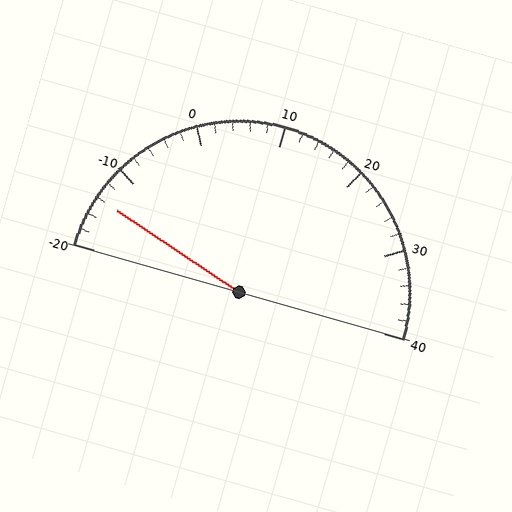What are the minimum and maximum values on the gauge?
The gauge ranges from -20 to 40.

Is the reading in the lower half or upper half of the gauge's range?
The reading is in the lower half of the range (-20 to 40).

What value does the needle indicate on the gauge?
The needle indicates approximately -14.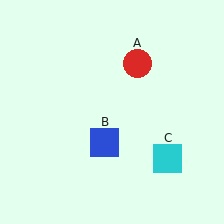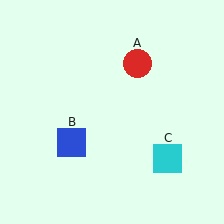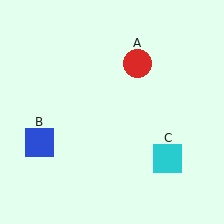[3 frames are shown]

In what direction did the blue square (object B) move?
The blue square (object B) moved left.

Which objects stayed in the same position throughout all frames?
Red circle (object A) and cyan square (object C) remained stationary.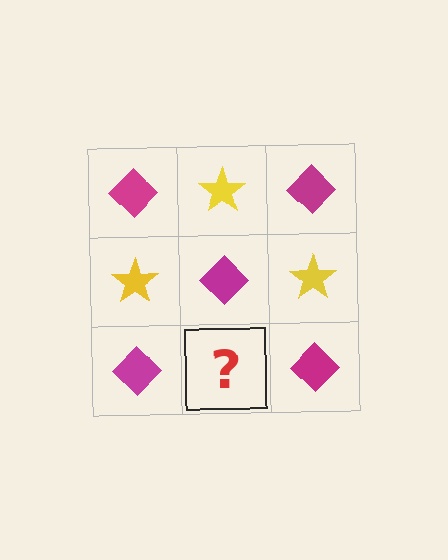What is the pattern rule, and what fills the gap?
The rule is that it alternates magenta diamond and yellow star in a checkerboard pattern. The gap should be filled with a yellow star.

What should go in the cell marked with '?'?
The missing cell should contain a yellow star.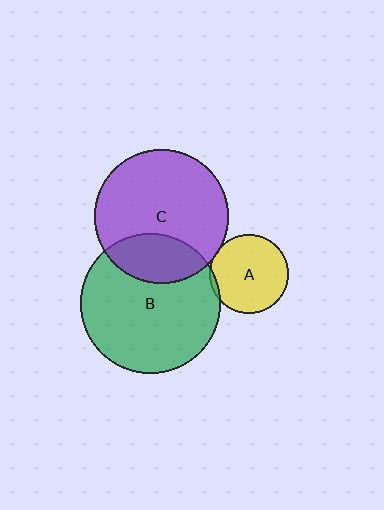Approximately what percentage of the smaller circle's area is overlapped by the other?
Approximately 25%.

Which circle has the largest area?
Circle B (green).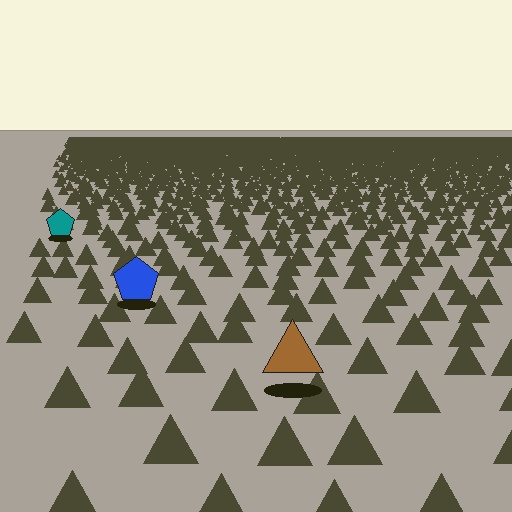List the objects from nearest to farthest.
From nearest to farthest: the brown triangle, the blue pentagon, the teal pentagon.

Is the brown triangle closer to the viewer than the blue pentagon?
Yes. The brown triangle is closer — you can tell from the texture gradient: the ground texture is coarser near it.